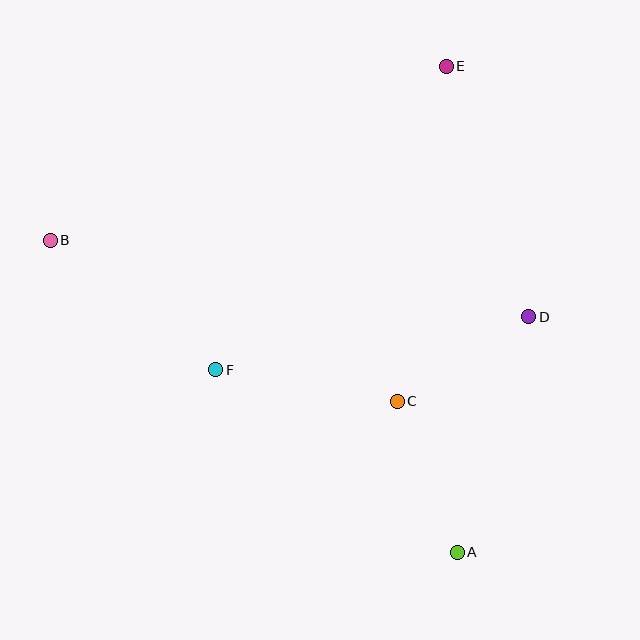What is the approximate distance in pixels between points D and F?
The distance between D and F is approximately 318 pixels.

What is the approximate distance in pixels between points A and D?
The distance between A and D is approximately 246 pixels.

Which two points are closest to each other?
Points C and D are closest to each other.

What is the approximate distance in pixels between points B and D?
The distance between B and D is approximately 485 pixels.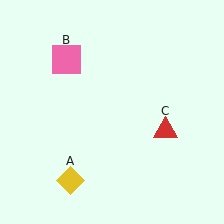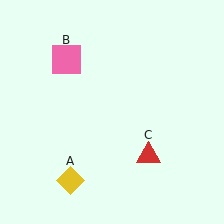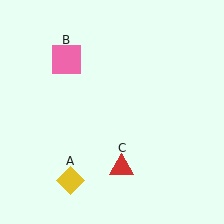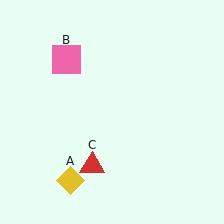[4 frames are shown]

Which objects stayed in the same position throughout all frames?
Yellow diamond (object A) and pink square (object B) remained stationary.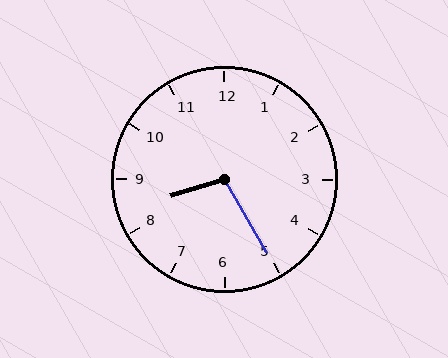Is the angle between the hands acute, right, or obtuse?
It is obtuse.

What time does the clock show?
8:25.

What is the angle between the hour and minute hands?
Approximately 102 degrees.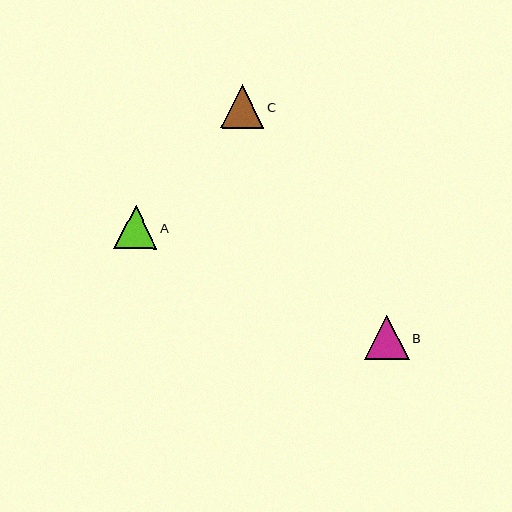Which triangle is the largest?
Triangle B is the largest with a size of approximately 45 pixels.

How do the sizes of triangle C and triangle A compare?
Triangle C and triangle A are approximately the same size.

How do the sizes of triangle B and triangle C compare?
Triangle B and triangle C are approximately the same size.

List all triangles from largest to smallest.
From largest to smallest: B, C, A.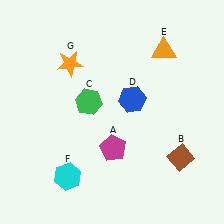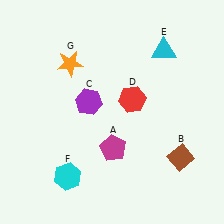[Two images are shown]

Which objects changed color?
C changed from green to purple. D changed from blue to red. E changed from orange to cyan.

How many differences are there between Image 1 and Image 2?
There are 3 differences between the two images.